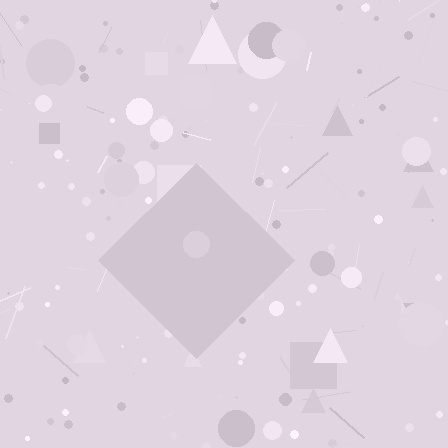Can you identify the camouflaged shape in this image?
The camouflaged shape is a diamond.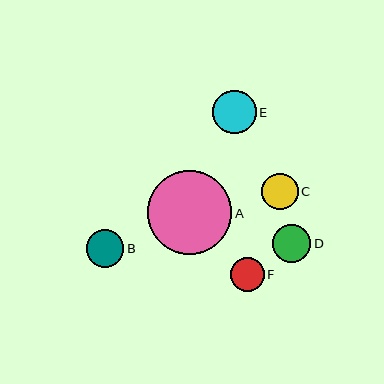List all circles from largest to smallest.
From largest to smallest: A, E, D, B, C, F.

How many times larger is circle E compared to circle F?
Circle E is approximately 1.3 times the size of circle F.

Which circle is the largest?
Circle A is the largest with a size of approximately 85 pixels.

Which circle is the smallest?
Circle F is the smallest with a size of approximately 34 pixels.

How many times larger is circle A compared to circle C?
Circle A is approximately 2.3 times the size of circle C.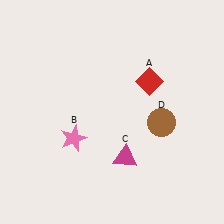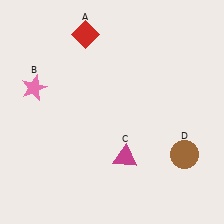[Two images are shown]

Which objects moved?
The objects that moved are: the red diamond (A), the pink star (B), the brown circle (D).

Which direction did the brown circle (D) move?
The brown circle (D) moved down.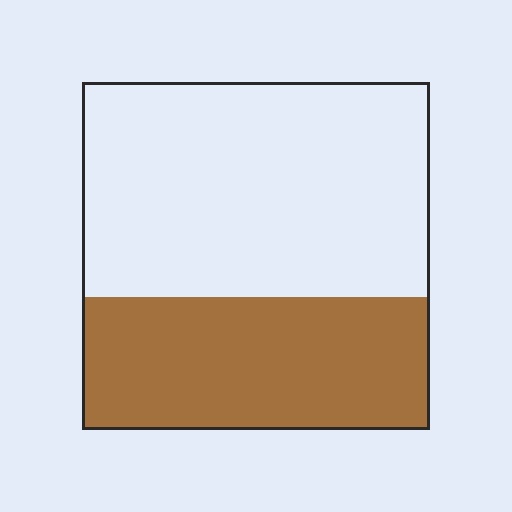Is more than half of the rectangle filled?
No.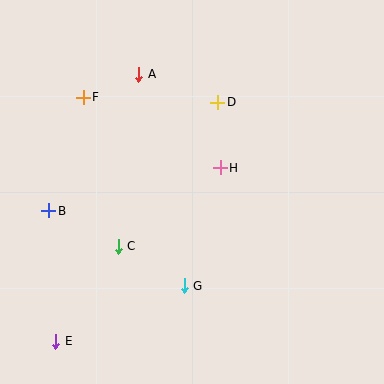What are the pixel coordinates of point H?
Point H is at (220, 168).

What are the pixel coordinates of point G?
Point G is at (184, 286).